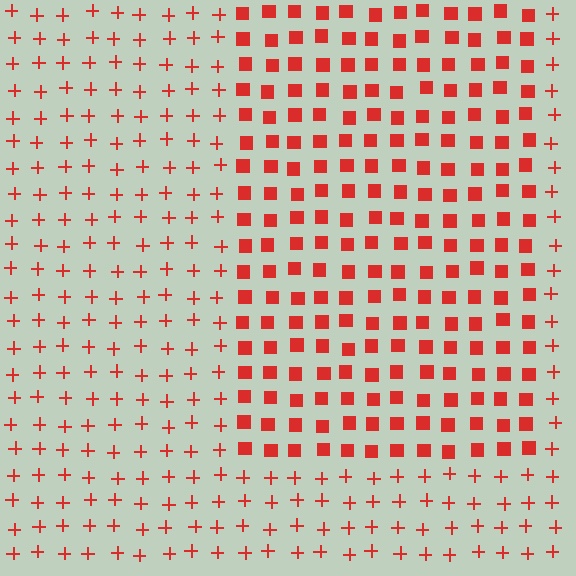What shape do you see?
I see a rectangle.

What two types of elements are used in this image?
The image uses squares inside the rectangle region and plus signs outside it.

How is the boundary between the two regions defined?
The boundary is defined by a change in element shape: squares inside vs. plus signs outside. All elements share the same color and spacing.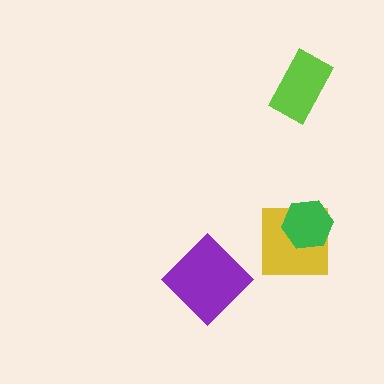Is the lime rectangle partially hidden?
No, no other shape covers it.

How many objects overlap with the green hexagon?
1 object overlaps with the green hexagon.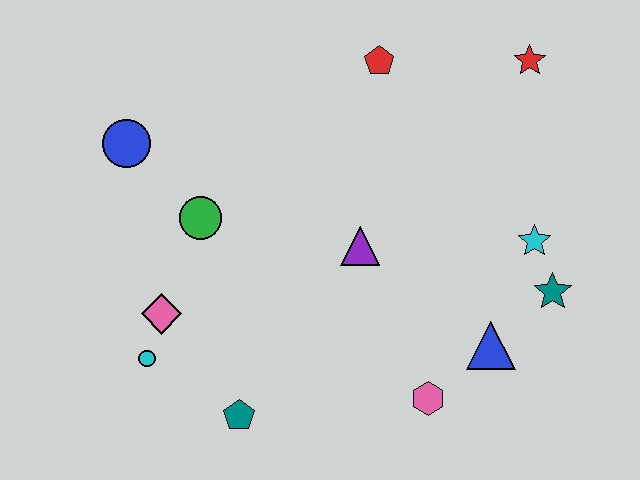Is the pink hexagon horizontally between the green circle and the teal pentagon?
No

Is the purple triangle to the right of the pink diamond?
Yes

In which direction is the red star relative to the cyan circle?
The red star is to the right of the cyan circle.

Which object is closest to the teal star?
The cyan star is closest to the teal star.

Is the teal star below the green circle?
Yes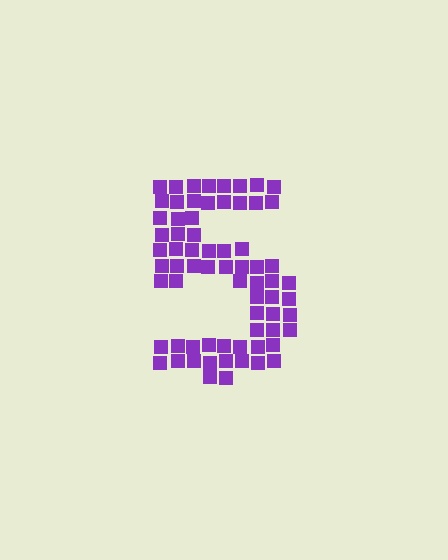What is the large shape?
The large shape is the digit 5.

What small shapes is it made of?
It is made of small squares.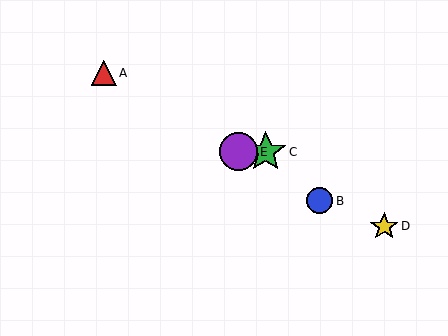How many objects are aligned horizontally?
2 objects (C, E) are aligned horizontally.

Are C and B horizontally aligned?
No, C is at y≈152 and B is at y≈201.